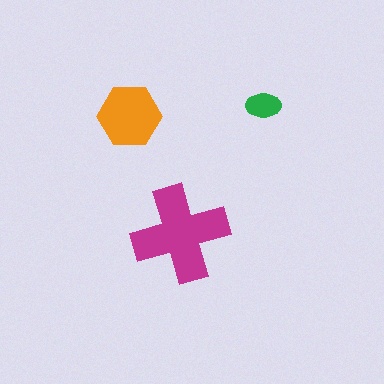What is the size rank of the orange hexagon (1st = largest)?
2nd.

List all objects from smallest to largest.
The green ellipse, the orange hexagon, the magenta cross.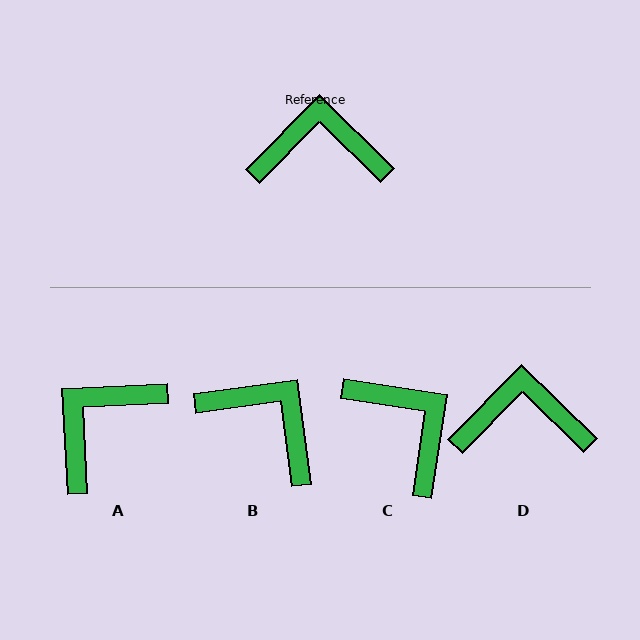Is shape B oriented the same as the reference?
No, it is off by about 38 degrees.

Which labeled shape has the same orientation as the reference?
D.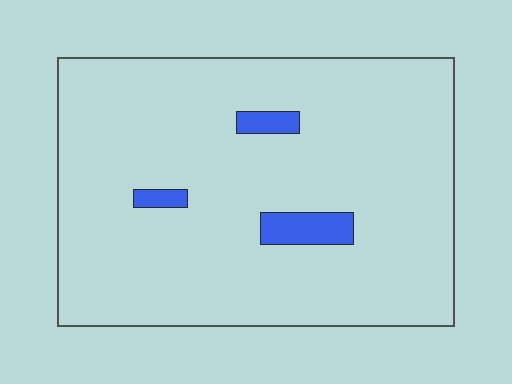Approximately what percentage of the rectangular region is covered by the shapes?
Approximately 5%.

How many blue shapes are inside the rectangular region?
3.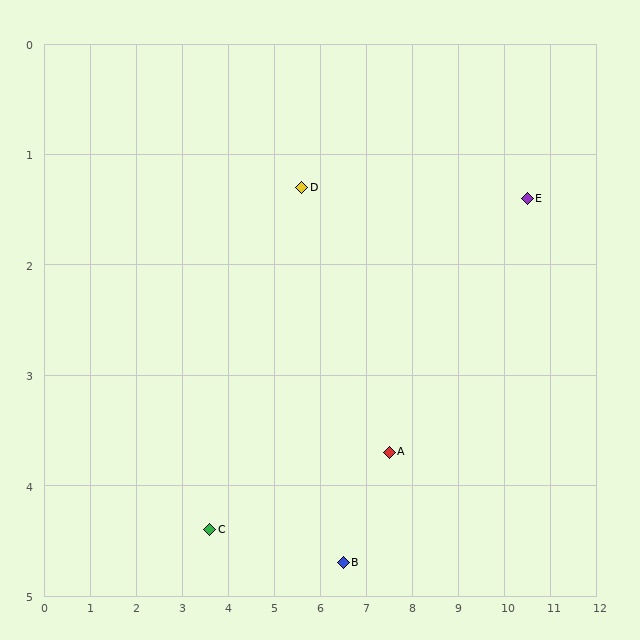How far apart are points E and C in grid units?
Points E and C are about 7.5 grid units apart.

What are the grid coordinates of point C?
Point C is at approximately (3.6, 4.4).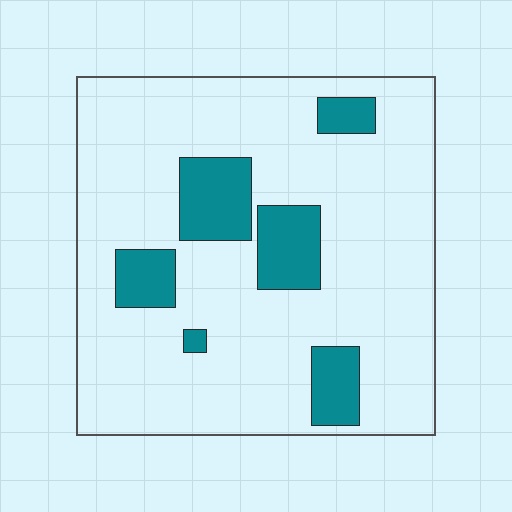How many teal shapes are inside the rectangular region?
6.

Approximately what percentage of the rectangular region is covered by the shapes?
Approximately 15%.